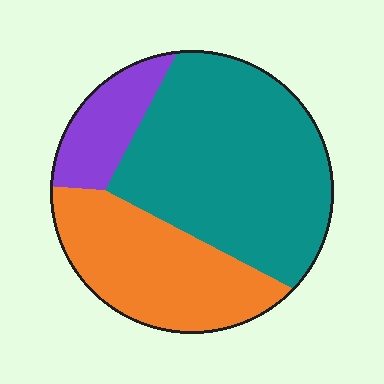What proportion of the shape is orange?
Orange takes up about one third (1/3) of the shape.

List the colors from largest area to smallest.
From largest to smallest: teal, orange, purple.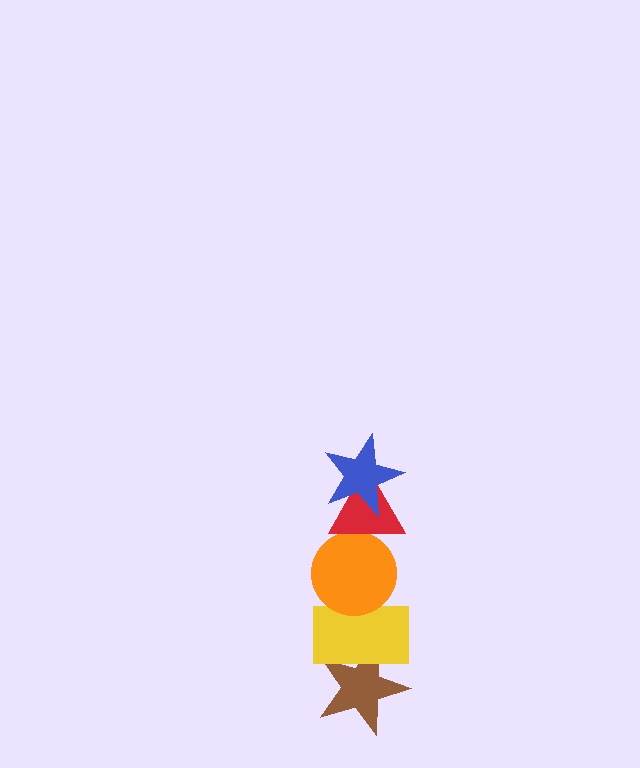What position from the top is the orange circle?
The orange circle is 3rd from the top.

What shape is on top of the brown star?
The yellow rectangle is on top of the brown star.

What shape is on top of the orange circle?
The red triangle is on top of the orange circle.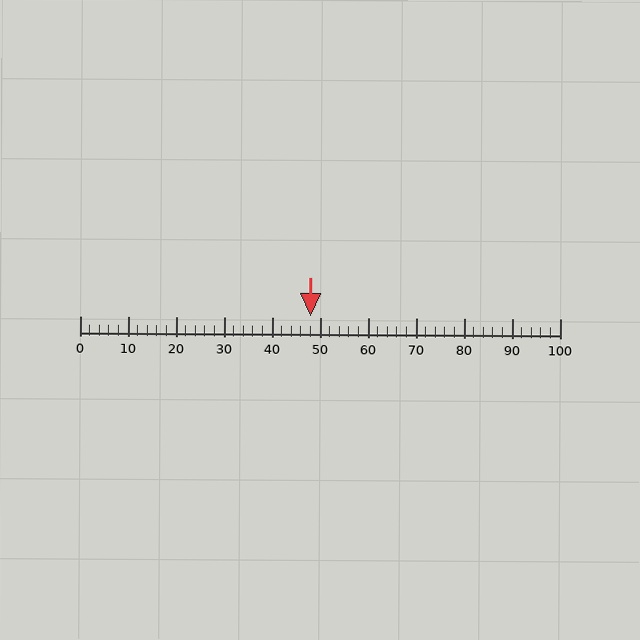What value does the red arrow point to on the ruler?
The red arrow points to approximately 48.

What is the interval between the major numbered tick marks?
The major tick marks are spaced 10 units apart.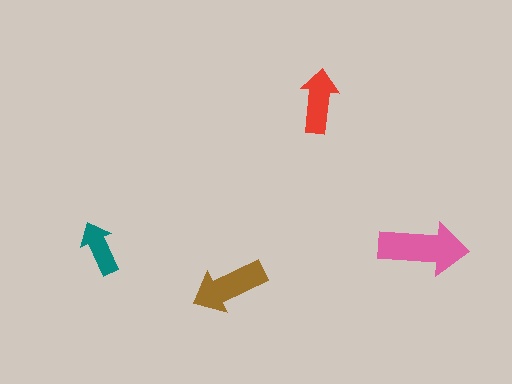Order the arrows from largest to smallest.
the pink one, the brown one, the red one, the teal one.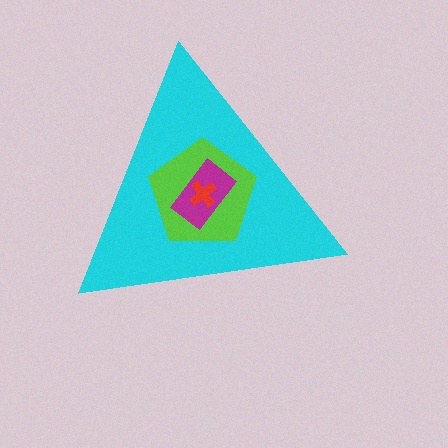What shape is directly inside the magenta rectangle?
The red cross.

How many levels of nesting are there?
4.